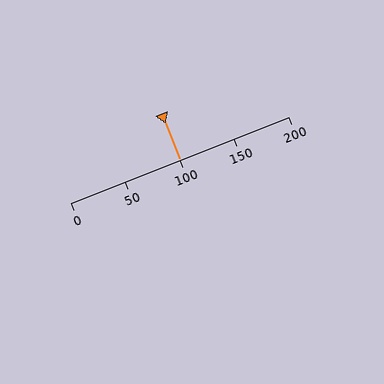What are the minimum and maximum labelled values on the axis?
The axis runs from 0 to 200.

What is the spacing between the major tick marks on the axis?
The major ticks are spaced 50 apart.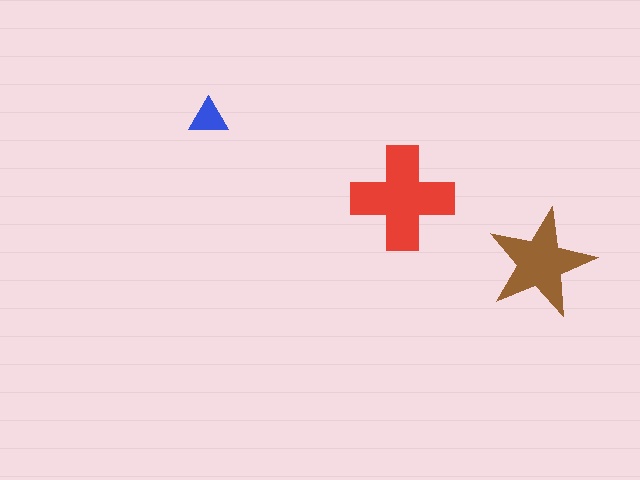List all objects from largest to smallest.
The red cross, the brown star, the blue triangle.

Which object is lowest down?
The brown star is bottommost.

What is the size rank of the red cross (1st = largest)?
1st.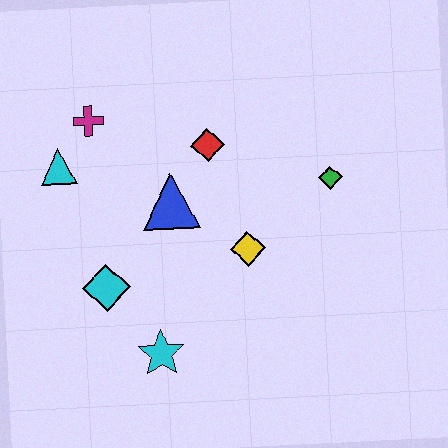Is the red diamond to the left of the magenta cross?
No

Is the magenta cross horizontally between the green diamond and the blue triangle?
No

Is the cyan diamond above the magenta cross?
No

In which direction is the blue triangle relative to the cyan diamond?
The blue triangle is above the cyan diamond.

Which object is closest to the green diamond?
The yellow diamond is closest to the green diamond.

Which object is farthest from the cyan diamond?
The green diamond is farthest from the cyan diamond.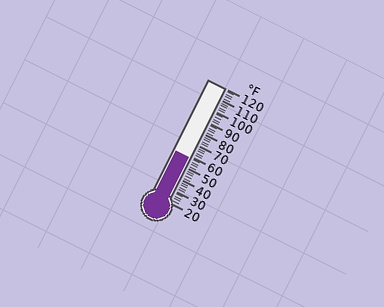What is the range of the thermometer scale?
The thermometer scale ranges from 20°F to 120°F.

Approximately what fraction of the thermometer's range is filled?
The thermometer is filled to approximately 40% of its range.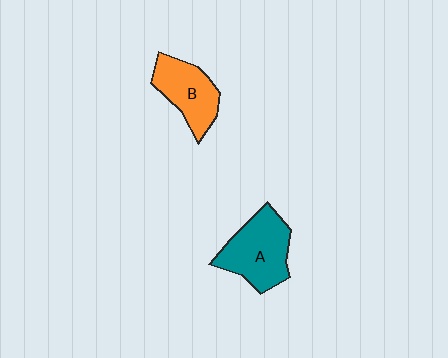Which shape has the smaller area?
Shape B (orange).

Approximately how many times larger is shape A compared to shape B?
Approximately 1.2 times.